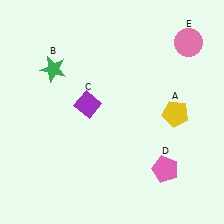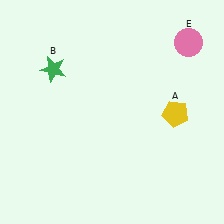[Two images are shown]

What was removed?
The purple diamond (C), the pink pentagon (D) were removed in Image 2.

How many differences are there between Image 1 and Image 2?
There are 2 differences between the two images.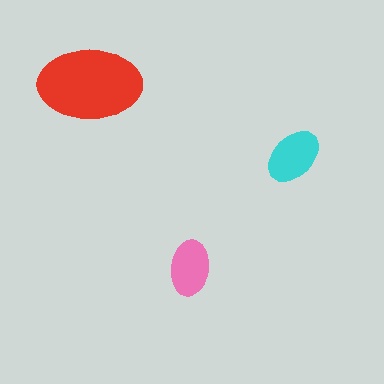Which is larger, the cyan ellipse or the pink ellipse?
The cyan one.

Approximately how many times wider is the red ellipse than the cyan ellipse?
About 2 times wider.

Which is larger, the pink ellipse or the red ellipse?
The red one.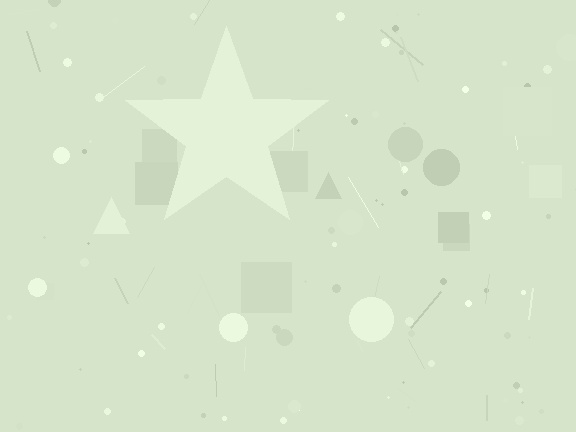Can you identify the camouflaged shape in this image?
The camouflaged shape is a star.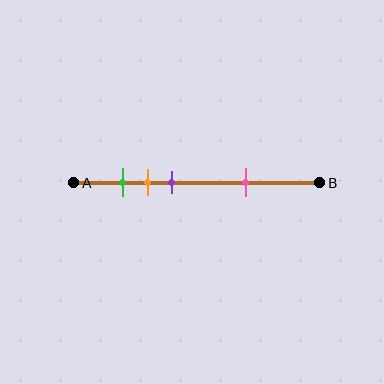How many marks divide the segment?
There are 4 marks dividing the segment.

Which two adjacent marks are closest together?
The green and orange marks are the closest adjacent pair.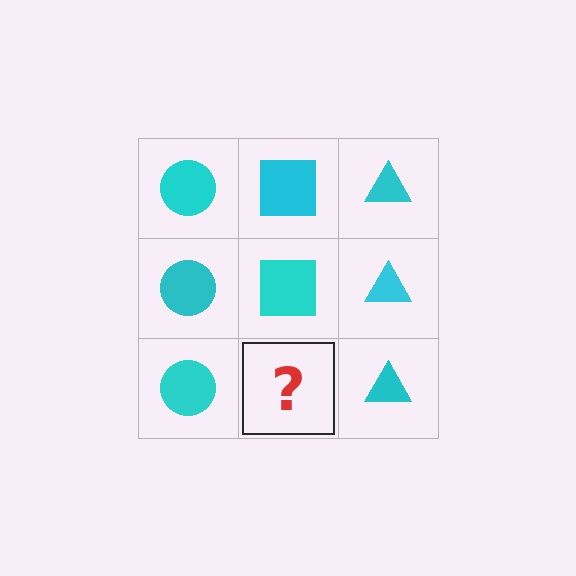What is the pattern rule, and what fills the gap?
The rule is that each column has a consistent shape. The gap should be filled with a cyan square.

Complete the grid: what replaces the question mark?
The question mark should be replaced with a cyan square.